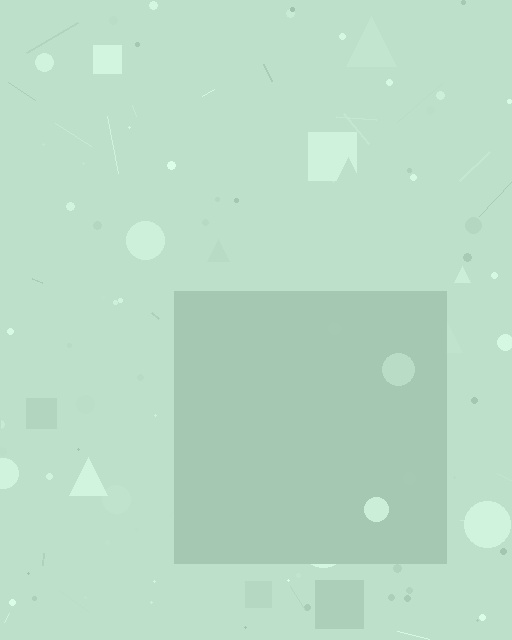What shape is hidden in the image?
A square is hidden in the image.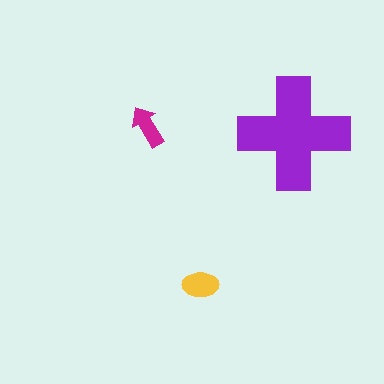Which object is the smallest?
The magenta arrow.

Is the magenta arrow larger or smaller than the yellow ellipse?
Smaller.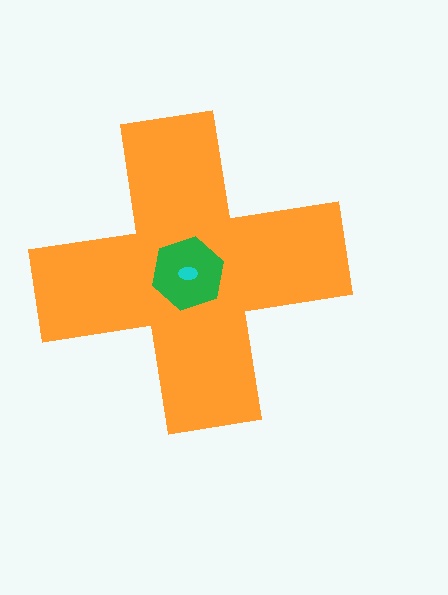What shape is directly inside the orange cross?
The green hexagon.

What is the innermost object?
The cyan ellipse.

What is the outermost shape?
The orange cross.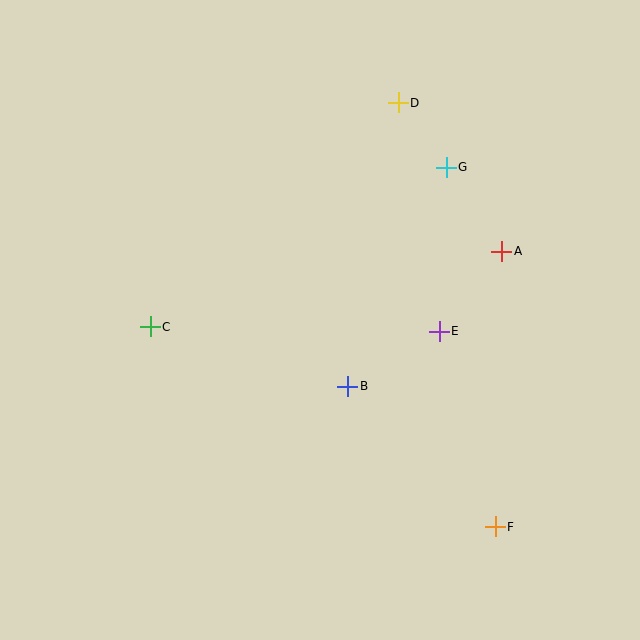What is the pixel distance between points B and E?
The distance between B and E is 107 pixels.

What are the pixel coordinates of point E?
Point E is at (439, 331).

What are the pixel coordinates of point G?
Point G is at (446, 167).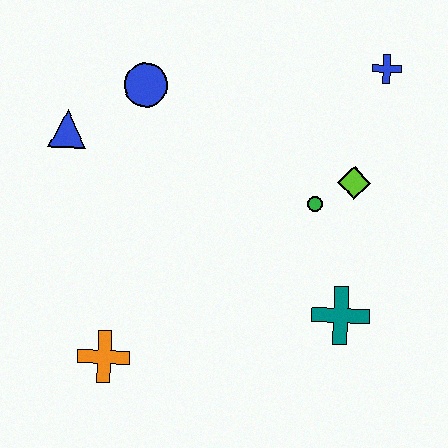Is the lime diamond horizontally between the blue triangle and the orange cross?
No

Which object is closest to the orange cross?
The blue triangle is closest to the orange cross.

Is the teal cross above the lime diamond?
No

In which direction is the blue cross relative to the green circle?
The blue cross is above the green circle.